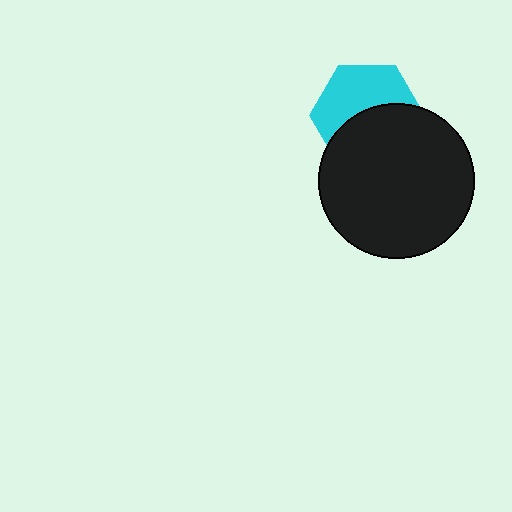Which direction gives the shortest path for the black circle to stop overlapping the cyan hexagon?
Moving down gives the shortest separation.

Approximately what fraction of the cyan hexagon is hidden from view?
Roughly 50% of the cyan hexagon is hidden behind the black circle.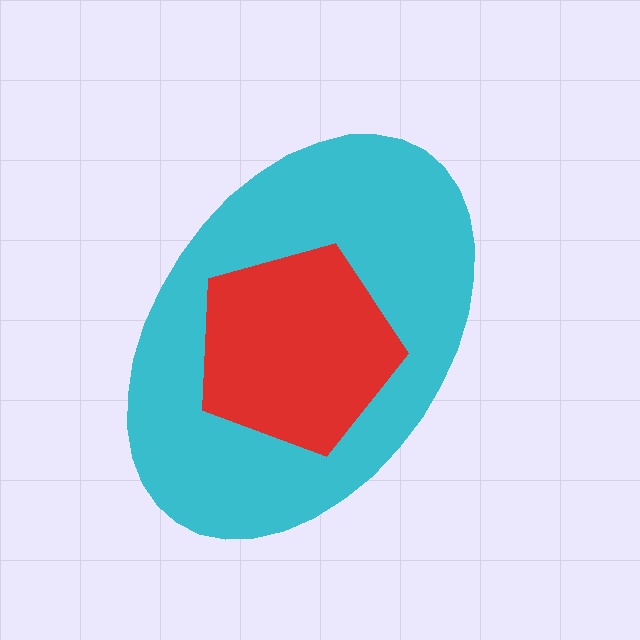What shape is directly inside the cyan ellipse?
The red pentagon.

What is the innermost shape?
The red pentagon.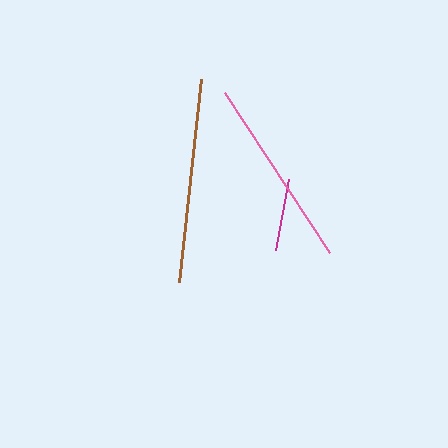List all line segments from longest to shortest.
From longest to shortest: brown, pink, magenta.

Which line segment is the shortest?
The magenta line is the shortest at approximately 73 pixels.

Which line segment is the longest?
The brown line is the longest at approximately 204 pixels.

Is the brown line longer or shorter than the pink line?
The brown line is longer than the pink line.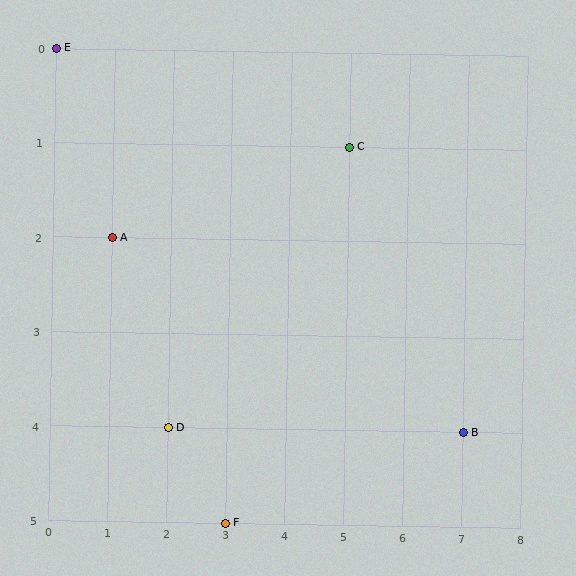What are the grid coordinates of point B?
Point B is at grid coordinates (7, 4).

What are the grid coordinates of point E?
Point E is at grid coordinates (0, 0).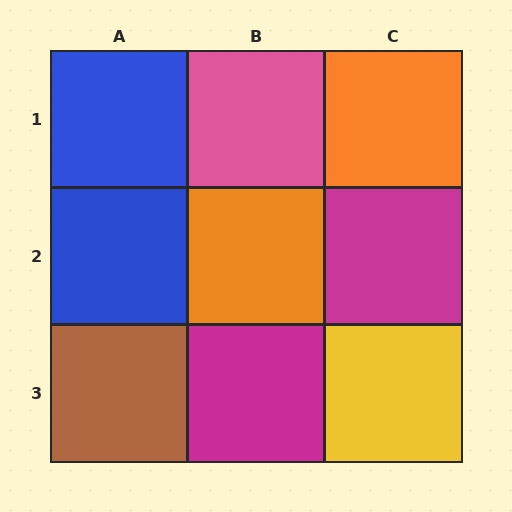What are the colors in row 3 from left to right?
Brown, magenta, yellow.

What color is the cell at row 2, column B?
Orange.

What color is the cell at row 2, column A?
Blue.